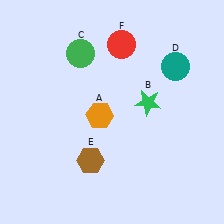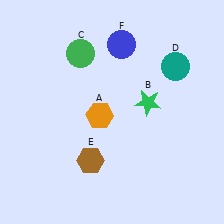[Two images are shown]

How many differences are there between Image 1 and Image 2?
There is 1 difference between the two images.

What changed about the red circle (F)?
In Image 1, F is red. In Image 2, it changed to blue.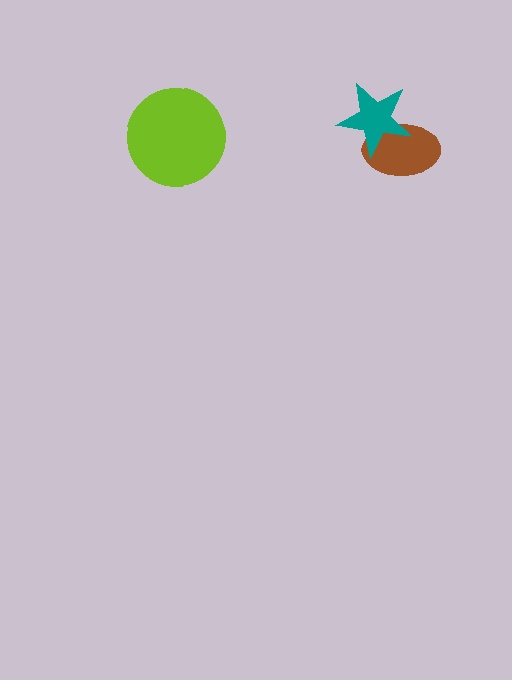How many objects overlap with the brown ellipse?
1 object overlaps with the brown ellipse.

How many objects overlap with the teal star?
1 object overlaps with the teal star.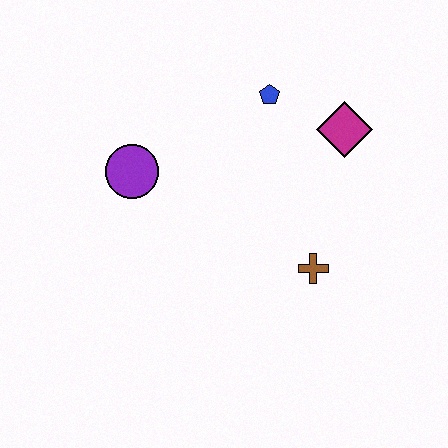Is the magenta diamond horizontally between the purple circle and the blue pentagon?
No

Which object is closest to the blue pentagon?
The magenta diamond is closest to the blue pentagon.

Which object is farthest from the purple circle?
The magenta diamond is farthest from the purple circle.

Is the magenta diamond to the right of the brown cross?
Yes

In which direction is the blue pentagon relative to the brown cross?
The blue pentagon is above the brown cross.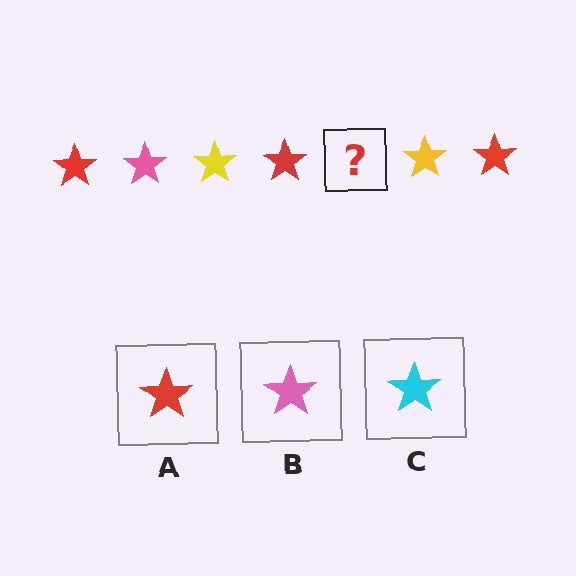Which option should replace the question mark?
Option B.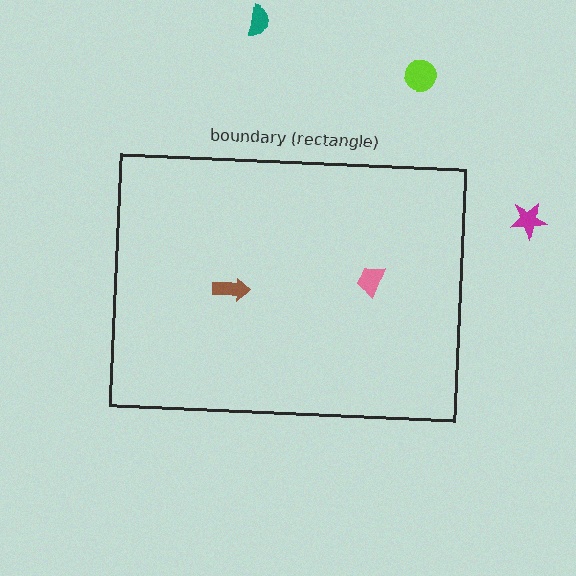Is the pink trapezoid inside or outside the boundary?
Inside.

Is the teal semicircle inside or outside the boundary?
Outside.